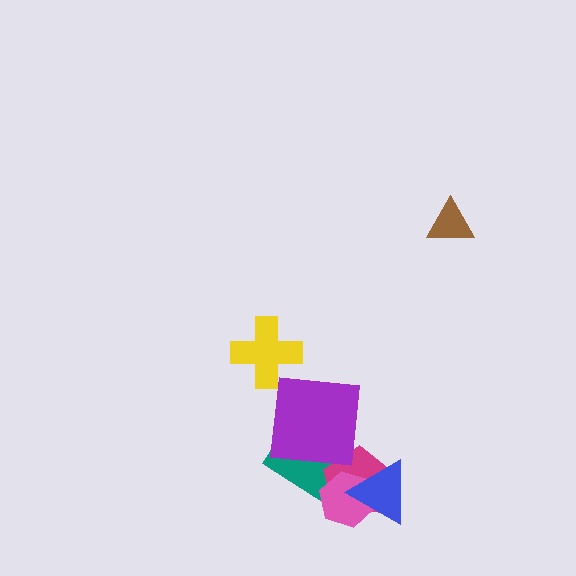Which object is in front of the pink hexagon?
The blue triangle is in front of the pink hexagon.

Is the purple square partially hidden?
No, no other shape covers it.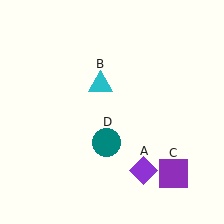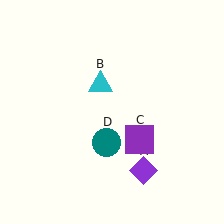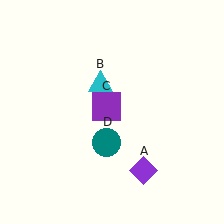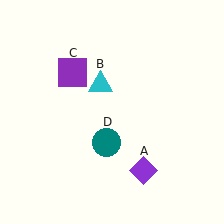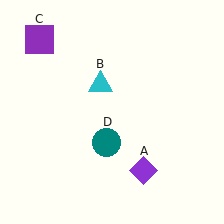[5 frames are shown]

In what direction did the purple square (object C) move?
The purple square (object C) moved up and to the left.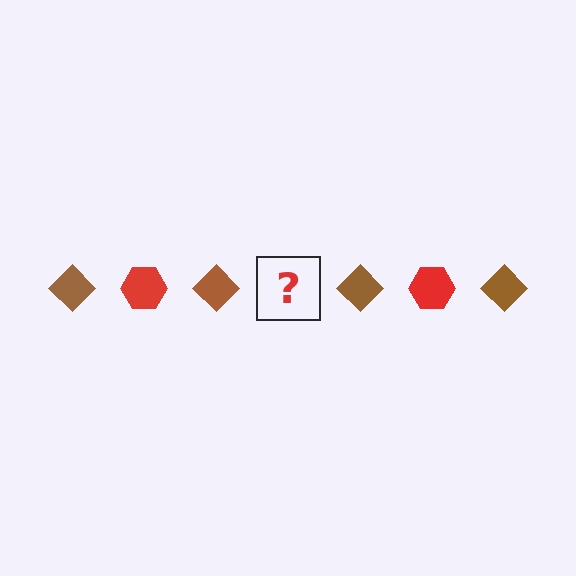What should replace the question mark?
The question mark should be replaced with a red hexagon.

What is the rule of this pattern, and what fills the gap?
The rule is that the pattern alternates between brown diamond and red hexagon. The gap should be filled with a red hexagon.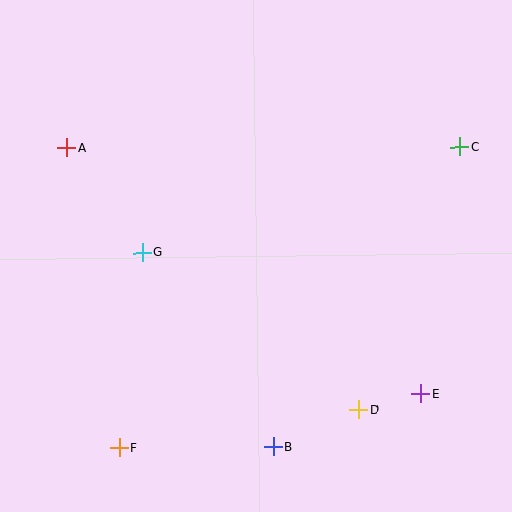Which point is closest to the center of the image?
Point G at (142, 252) is closest to the center.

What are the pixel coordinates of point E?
Point E is at (420, 394).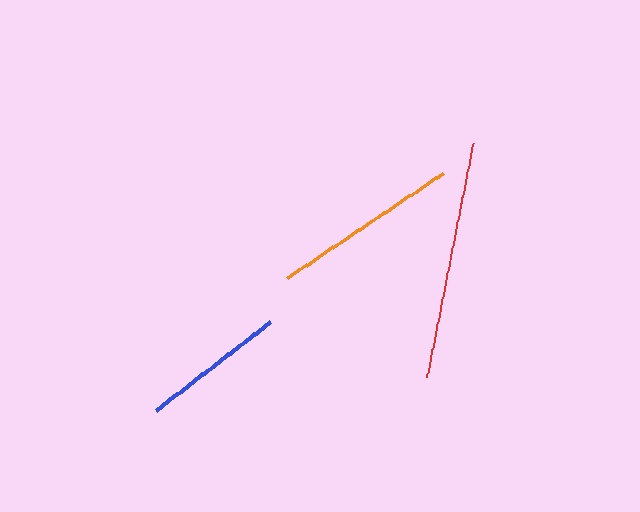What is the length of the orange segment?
The orange segment is approximately 189 pixels long.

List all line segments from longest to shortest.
From longest to shortest: red, orange, blue.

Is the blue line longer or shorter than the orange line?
The orange line is longer than the blue line.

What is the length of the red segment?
The red segment is approximately 239 pixels long.